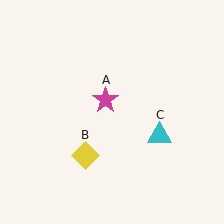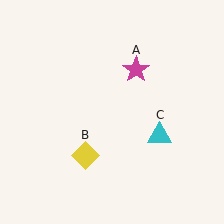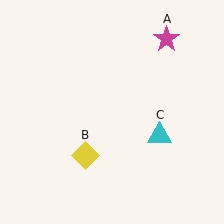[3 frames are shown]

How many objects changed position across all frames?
1 object changed position: magenta star (object A).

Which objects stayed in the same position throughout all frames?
Yellow diamond (object B) and cyan triangle (object C) remained stationary.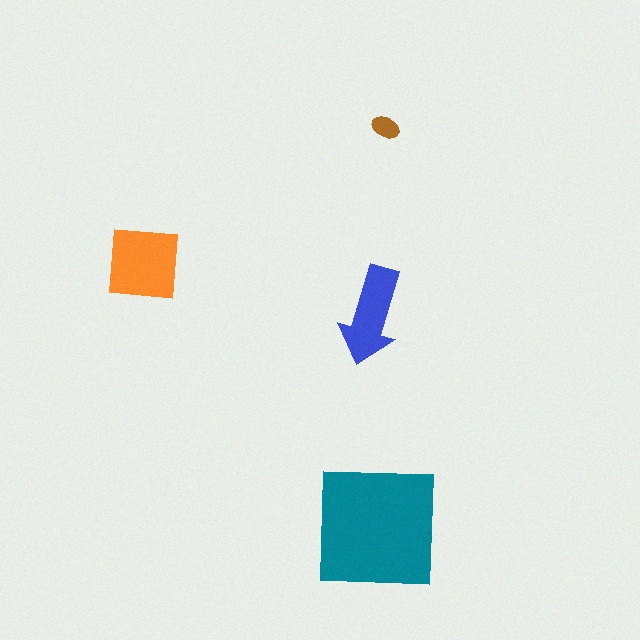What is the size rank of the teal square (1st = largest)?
1st.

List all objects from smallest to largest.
The brown ellipse, the blue arrow, the orange square, the teal square.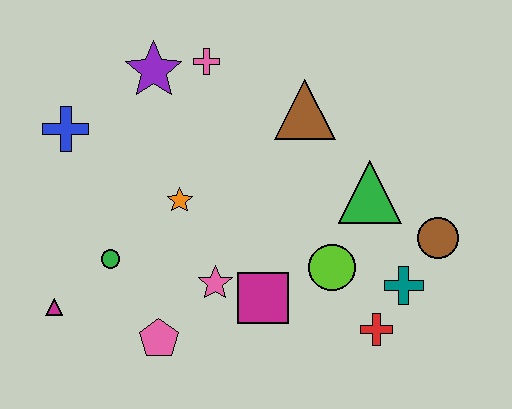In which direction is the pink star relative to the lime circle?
The pink star is to the left of the lime circle.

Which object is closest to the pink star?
The magenta square is closest to the pink star.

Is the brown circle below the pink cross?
Yes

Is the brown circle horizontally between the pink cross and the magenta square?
No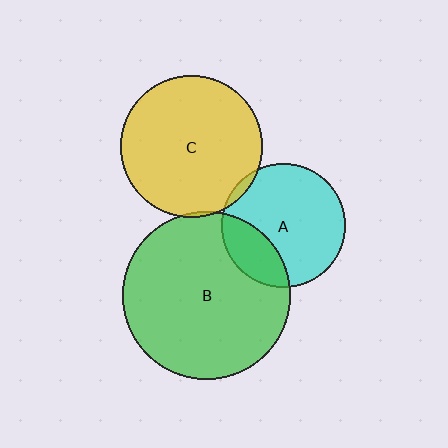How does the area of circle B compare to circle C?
Approximately 1.4 times.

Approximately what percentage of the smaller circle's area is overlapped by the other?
Approximately 5%.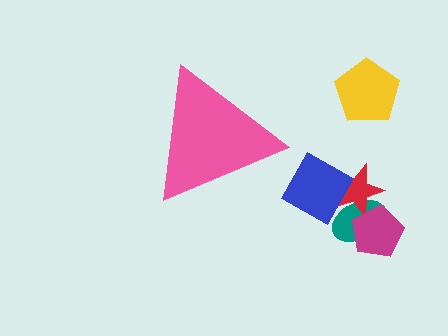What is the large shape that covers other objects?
A pink triangle.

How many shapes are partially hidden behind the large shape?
0 shapes are partially hidden.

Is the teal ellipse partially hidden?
No, the teal ellipse is fully visible.